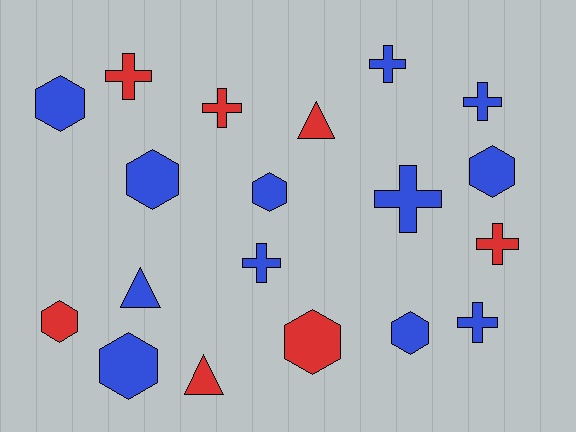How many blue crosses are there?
There are 5 blue crosses.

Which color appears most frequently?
Blue, with 12 objects.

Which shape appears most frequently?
Cross, with 8 objects.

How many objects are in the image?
There are 19 objects.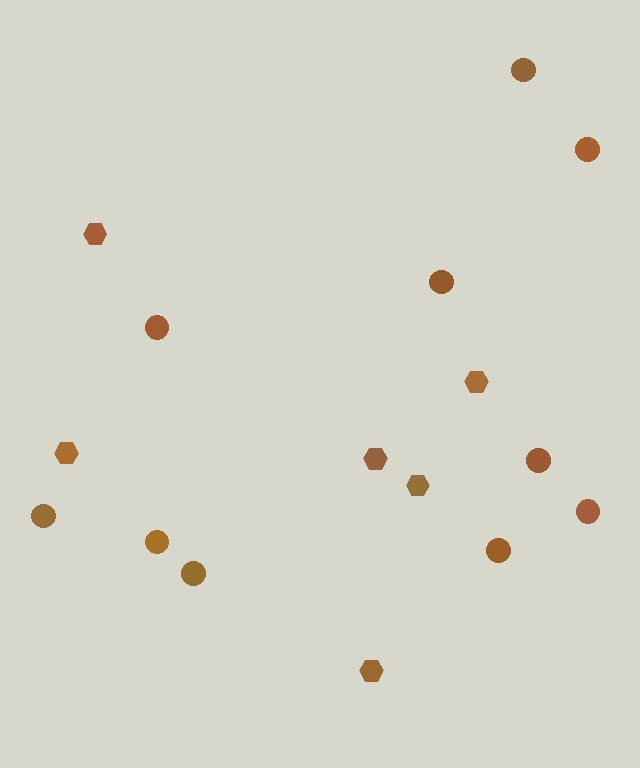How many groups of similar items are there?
There are 2 groups: one group of hexagons (6) and one group of circles (10).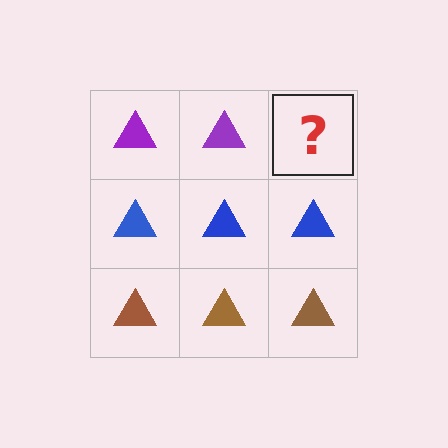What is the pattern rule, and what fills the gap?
The rule is that each row has a consistent color. The gap should be filled with a purple triangle.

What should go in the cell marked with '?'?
The missing cell should contain a purple triangle.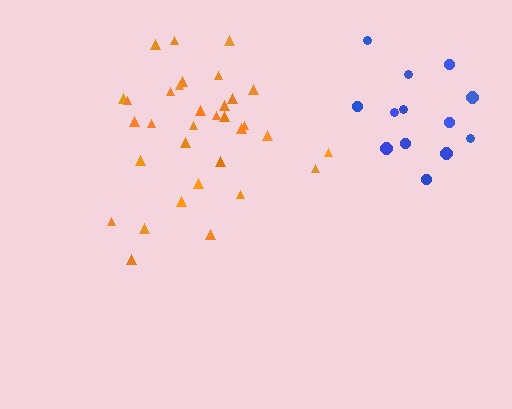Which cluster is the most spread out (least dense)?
Orange.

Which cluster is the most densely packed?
Blue.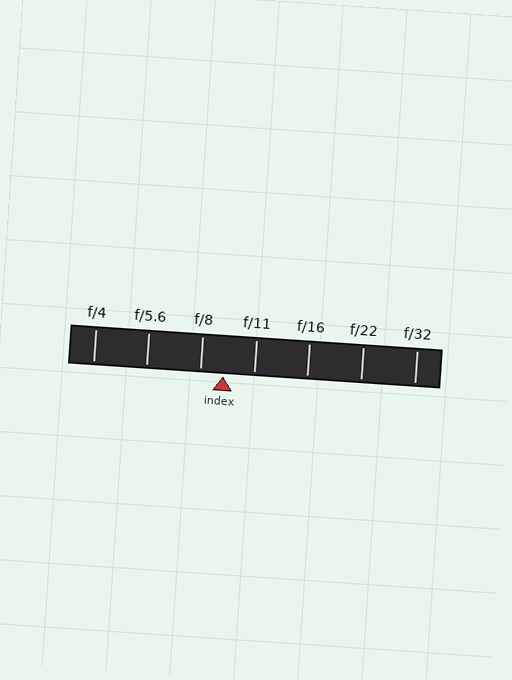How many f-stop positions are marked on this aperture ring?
There are 7 f-stop positions marked.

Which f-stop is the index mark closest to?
The index mark is closest to f/8.